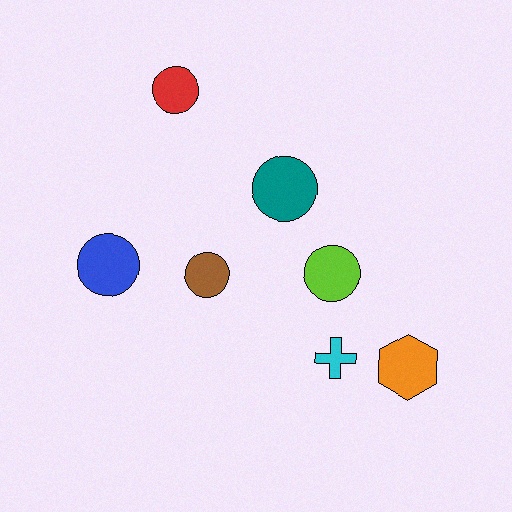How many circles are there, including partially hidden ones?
There are 5 circles.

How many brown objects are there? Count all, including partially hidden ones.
There is 1 brown object.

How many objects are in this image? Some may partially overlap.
There are 7 objects.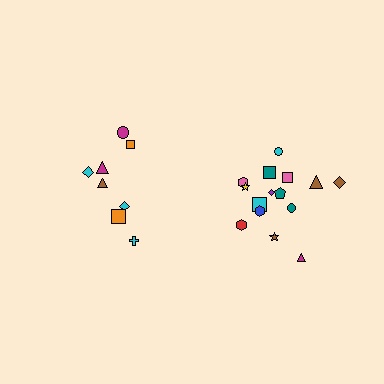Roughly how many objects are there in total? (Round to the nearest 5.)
Roughly 25 objects in total.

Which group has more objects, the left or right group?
The right group.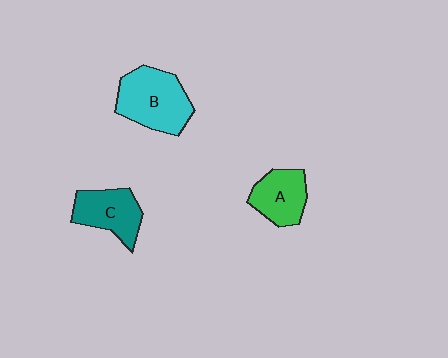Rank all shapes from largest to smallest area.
From largest to smallest: B (cyan), C (teal), A (green).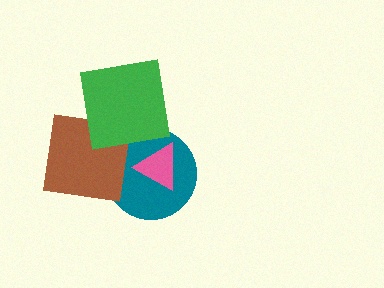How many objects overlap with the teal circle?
3 objects overlap with the teal circle.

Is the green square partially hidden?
No, no other shape covers it.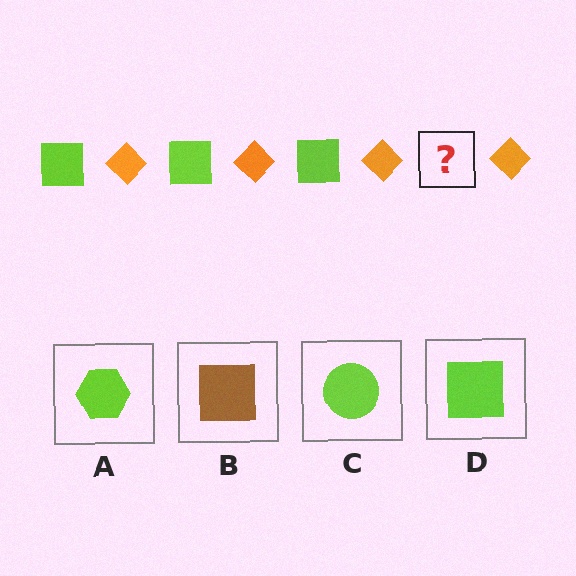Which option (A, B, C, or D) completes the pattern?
D.